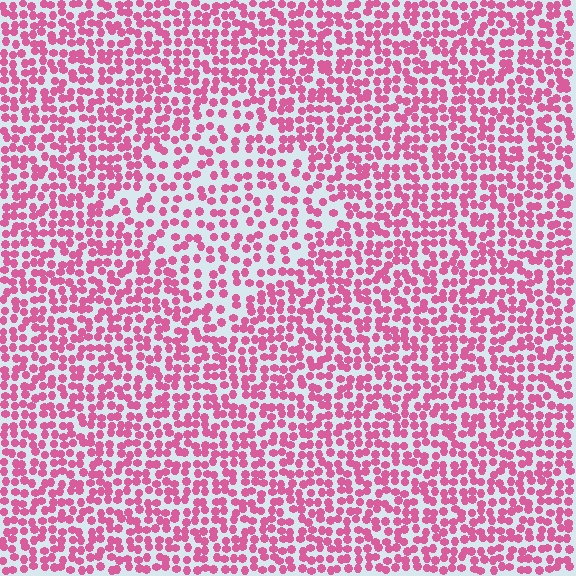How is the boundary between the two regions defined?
The boundary is defined by a change in element density (approximately 1.6x ratio). All elements are the same color, size, and shape.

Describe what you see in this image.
The image contains small pink elements arranged at two different densities. A diamond-shaped region is visible where the elements are less densely packed than the surrounding area.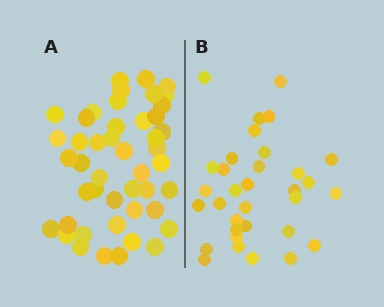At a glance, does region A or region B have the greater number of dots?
Region A (the left region) has more dots.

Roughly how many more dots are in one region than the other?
Region A has approximately 15 more dots than region B.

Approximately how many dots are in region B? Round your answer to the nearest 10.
About 30 dots. (The exact count is 33, which rounds to 30.)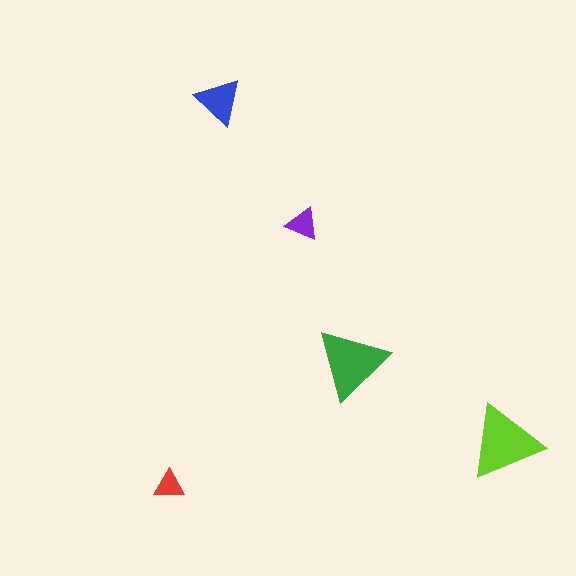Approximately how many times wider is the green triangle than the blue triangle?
About 1.5 times wider.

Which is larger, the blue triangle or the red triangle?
The blue one.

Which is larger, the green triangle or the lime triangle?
The lime one.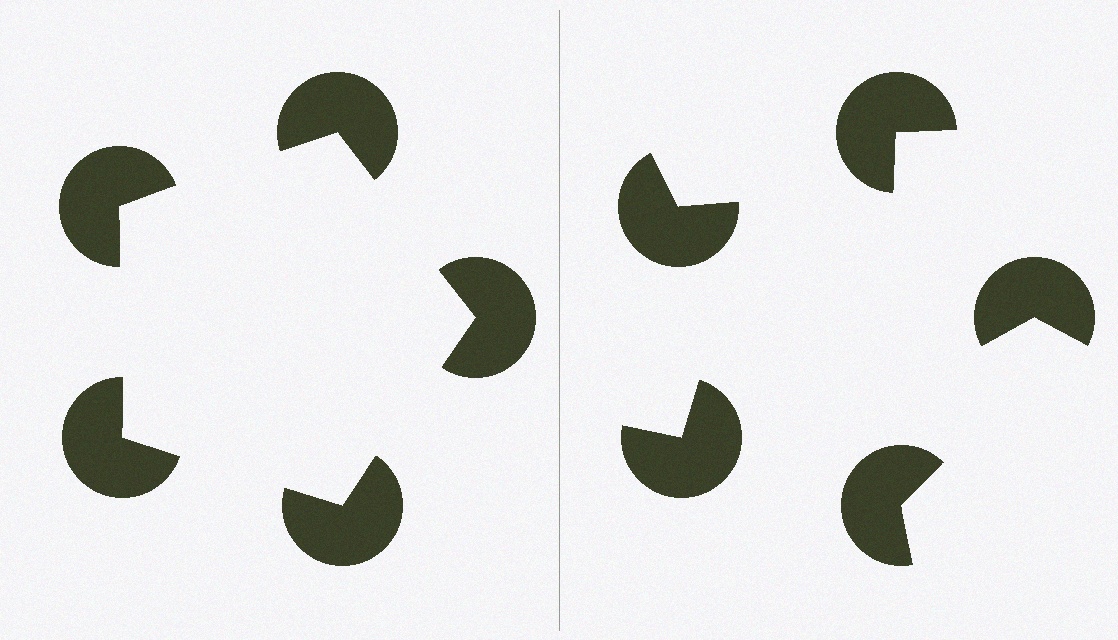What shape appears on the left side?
An illusory pentagon.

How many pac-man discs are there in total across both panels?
10 — 5 on each side.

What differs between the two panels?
The pac-man discs are positioned identically on both sides; only the wedge orientations differ. On the left they align to a pentagon; on the right they are misaligned.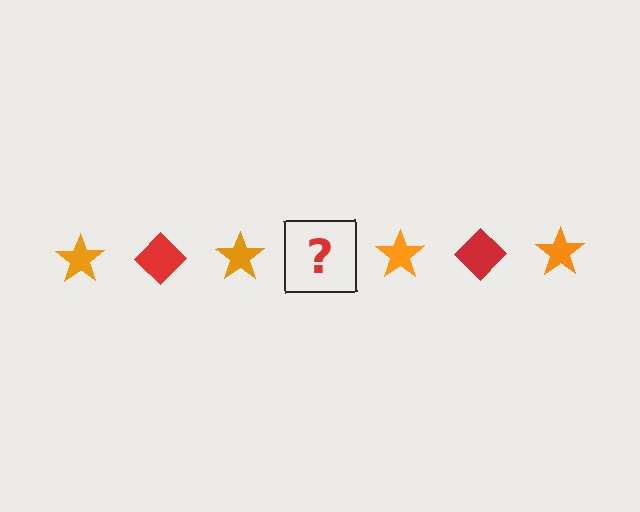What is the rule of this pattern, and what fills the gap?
The rule is that the pattern alternates between orange star and red diamond. The gap should be filled with a red diamond.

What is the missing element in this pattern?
The missing element is a red diamond.